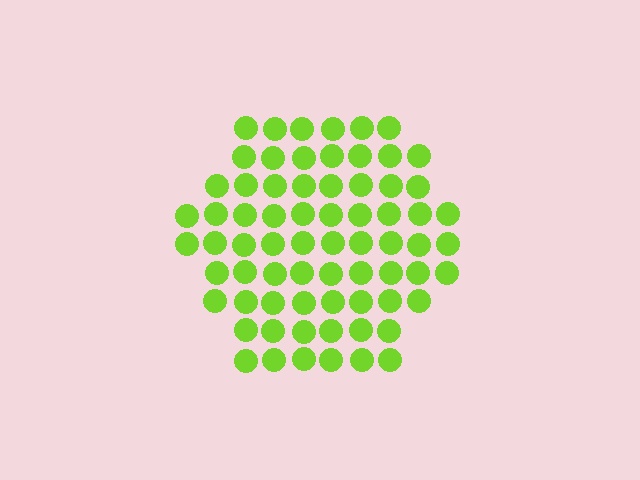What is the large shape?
The large shape is a hexagon.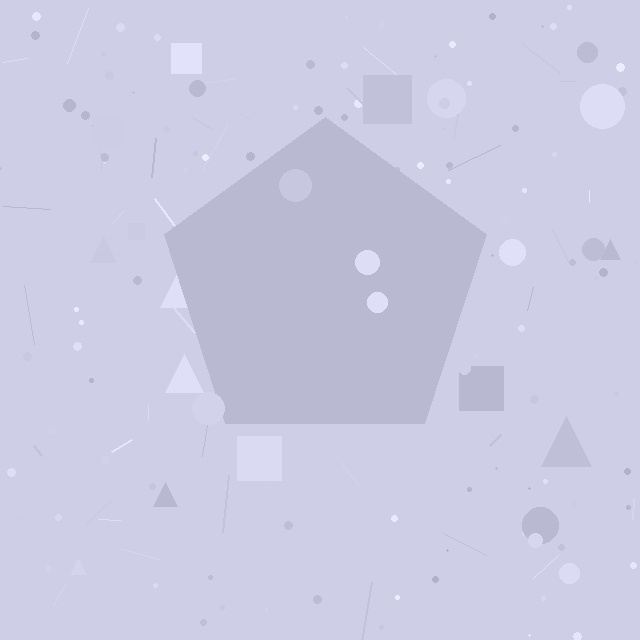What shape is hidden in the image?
A pentagon is hidden in the image.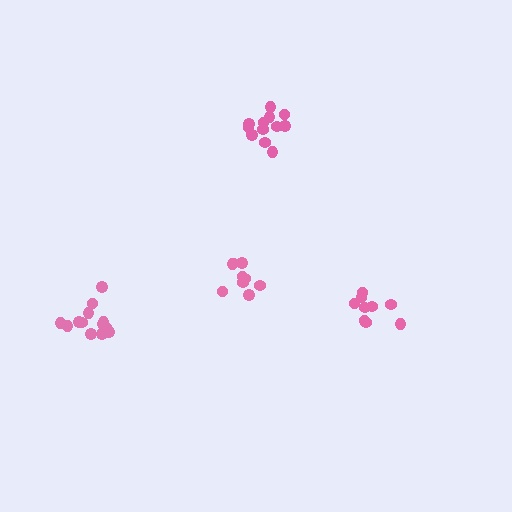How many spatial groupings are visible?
There are 4 spatial groupings.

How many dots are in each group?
Group 1: 12 dots, Group 2: 9 dots, Group 3: 13 dots, Group 4: 9 dots (43 total).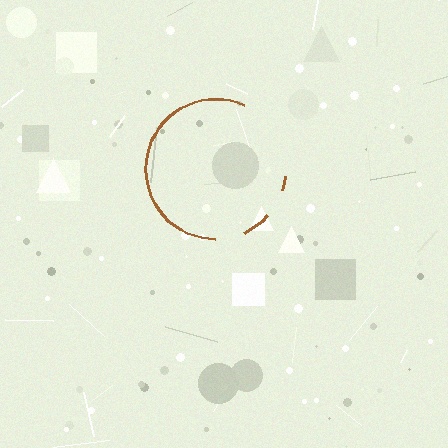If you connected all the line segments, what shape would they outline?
They would outline a circle.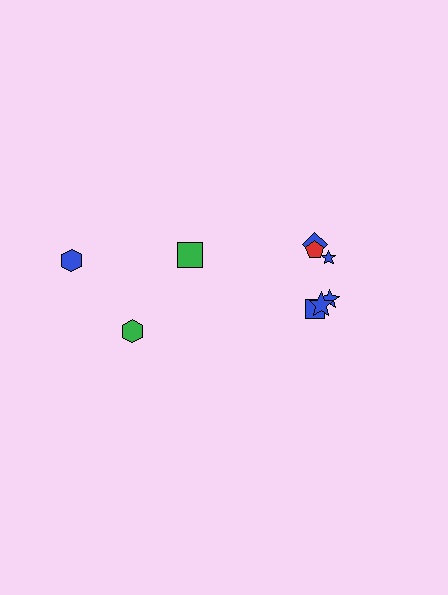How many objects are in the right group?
There are 6 objects.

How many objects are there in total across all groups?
There are 9 objects.